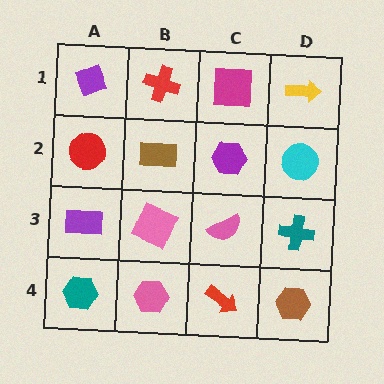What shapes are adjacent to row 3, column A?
A red circle (row 2, column A), a teal hexagon (row 4, column A), a pink square (row 3, column B).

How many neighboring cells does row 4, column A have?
2.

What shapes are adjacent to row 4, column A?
A purple rectangle (row 3, column A), a pink hexagon (row 4, column B).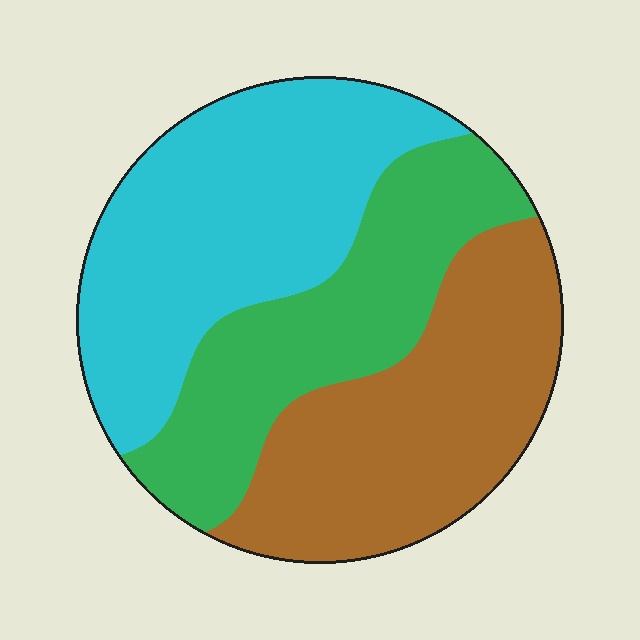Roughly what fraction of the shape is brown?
Brown takes up between a quarter and a half of the shape.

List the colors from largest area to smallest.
From largest to smallest: cyan, brown, green.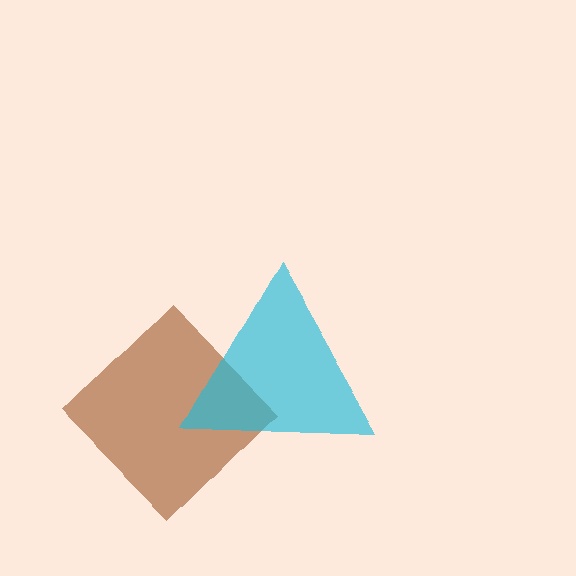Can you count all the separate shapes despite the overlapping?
Yes, there are 2 separate shapes.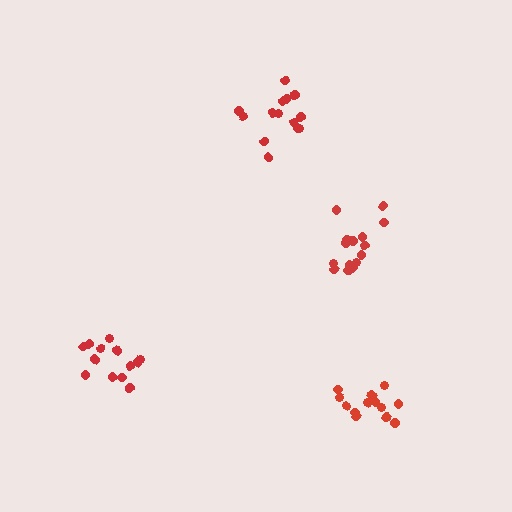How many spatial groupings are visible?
There are 4 spatial groupings.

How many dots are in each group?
Group 1: 16 dots, Group 2: 14 dots, Group 3: 13 dots, Group 4: 14 dots (57 total).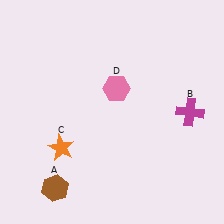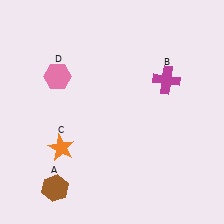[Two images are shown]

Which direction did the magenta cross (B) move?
The magenta cross (B) moved up.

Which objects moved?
The objects that moved are: the magenta cross (B), the pink hexagon (D).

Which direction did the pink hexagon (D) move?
The pink hexagon (D) moved left.